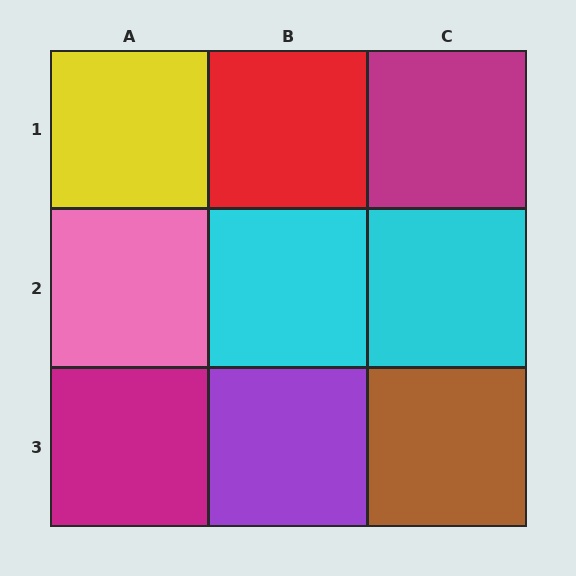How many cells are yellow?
1 cell is yellow.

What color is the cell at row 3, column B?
Purple.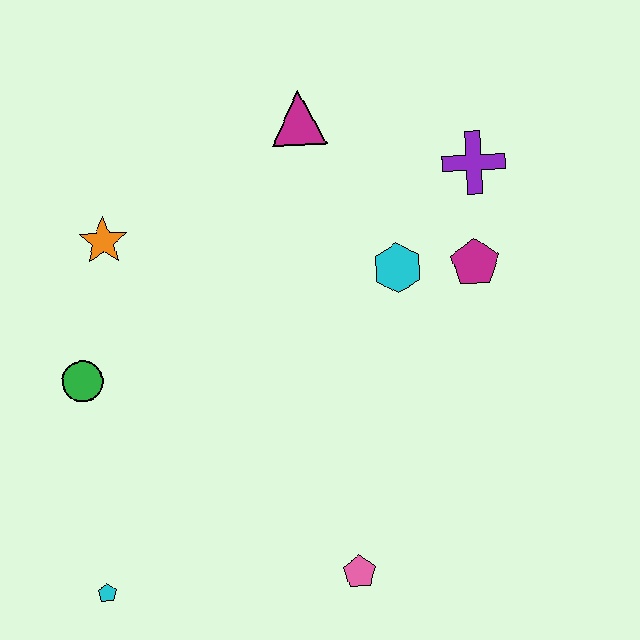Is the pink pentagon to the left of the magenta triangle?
No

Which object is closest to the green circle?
The orange star is closest to the green circle.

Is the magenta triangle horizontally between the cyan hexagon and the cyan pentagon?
Yes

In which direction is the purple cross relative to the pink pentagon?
The purple cross is above the pink pentagon.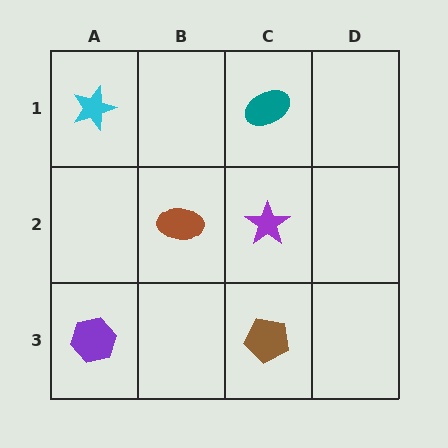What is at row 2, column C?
A purple star.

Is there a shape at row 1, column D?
No, that cell is empty.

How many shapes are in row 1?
2 shapes.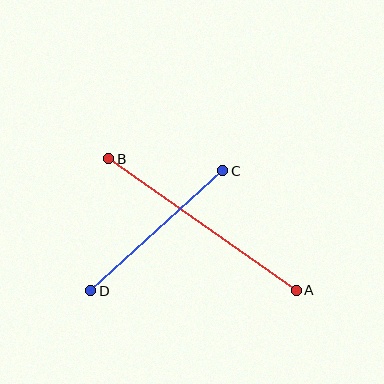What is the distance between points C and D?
The distance is approximately 178 pixels.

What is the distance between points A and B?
The distance is approximately 229 pixels.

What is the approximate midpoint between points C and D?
The midpoint is at approximately (157, 231) pixels.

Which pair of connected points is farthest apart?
Points A and B are farthest apart.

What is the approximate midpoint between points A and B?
The midpoint is at approximately (202, 224) pixels.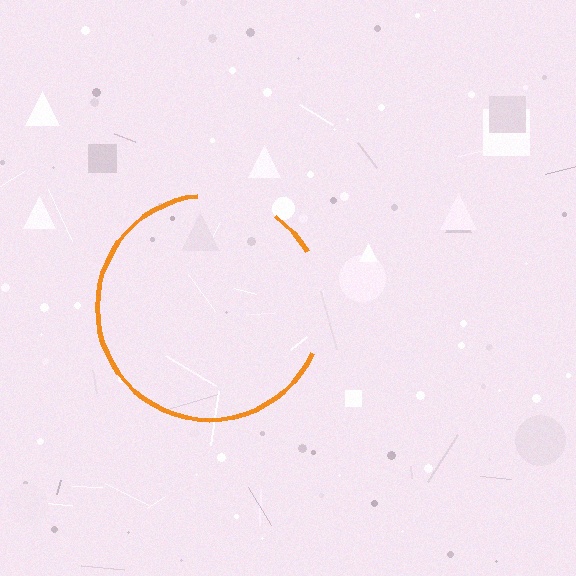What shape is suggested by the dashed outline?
The dashed outline suggests a circle.